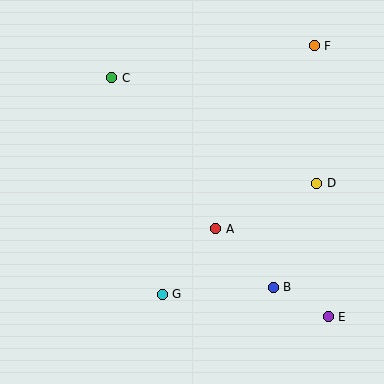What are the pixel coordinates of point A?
Point A is at (216, 229).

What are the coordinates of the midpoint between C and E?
The midpoint between C and E is at (220, 197).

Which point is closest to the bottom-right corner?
Point E is closest to the bottom-right corner.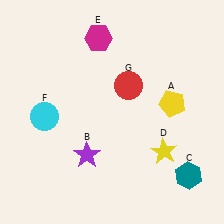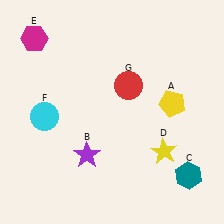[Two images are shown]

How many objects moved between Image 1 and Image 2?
1 object moved between the two images.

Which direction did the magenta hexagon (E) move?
The magenta hexagon (E) moved left.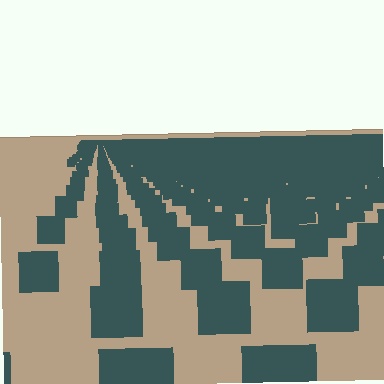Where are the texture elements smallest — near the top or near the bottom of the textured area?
Near the top.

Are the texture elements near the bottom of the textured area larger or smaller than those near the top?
Larger. Near the bottom, elements are closer to the viewer and appear at a bigger on-screen size.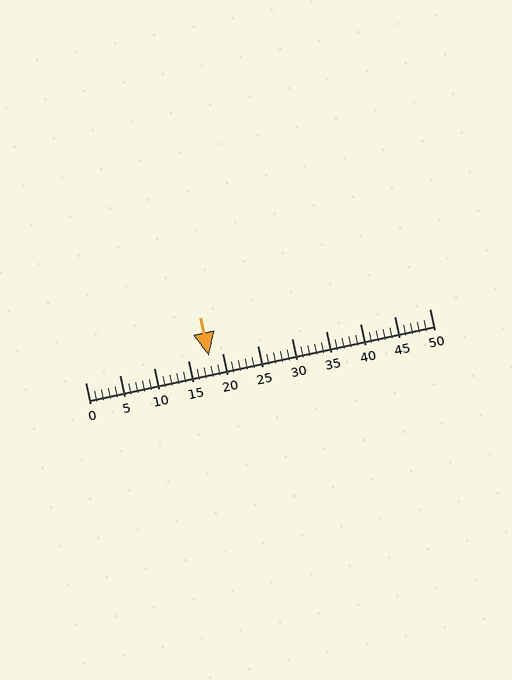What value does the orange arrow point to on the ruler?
The orange arrow points to approximately 18.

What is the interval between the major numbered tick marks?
The major tick marks are spaced 5 units apart.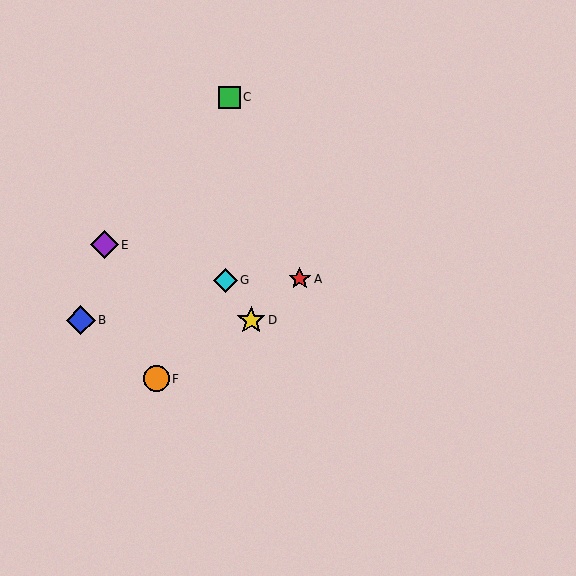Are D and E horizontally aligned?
No, D is at y≈320 and E is at y≈245.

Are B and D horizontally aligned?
Yes, both are at y≈320.